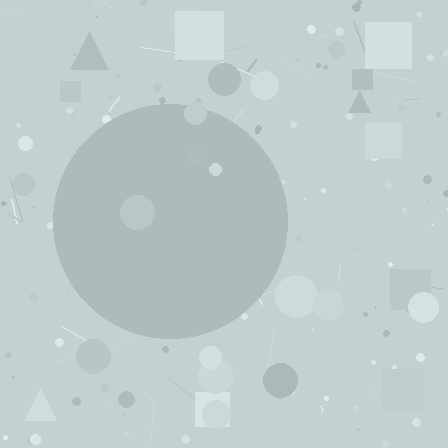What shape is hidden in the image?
A circle is hidden in the image.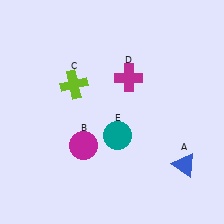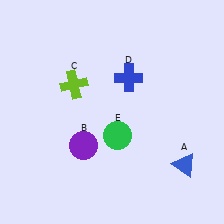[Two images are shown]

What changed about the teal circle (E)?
In Image 1, E is teal. In Image 2, it changed to green.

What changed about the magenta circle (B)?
In Image 1, B is magenta. In Image 2, it changed to purple.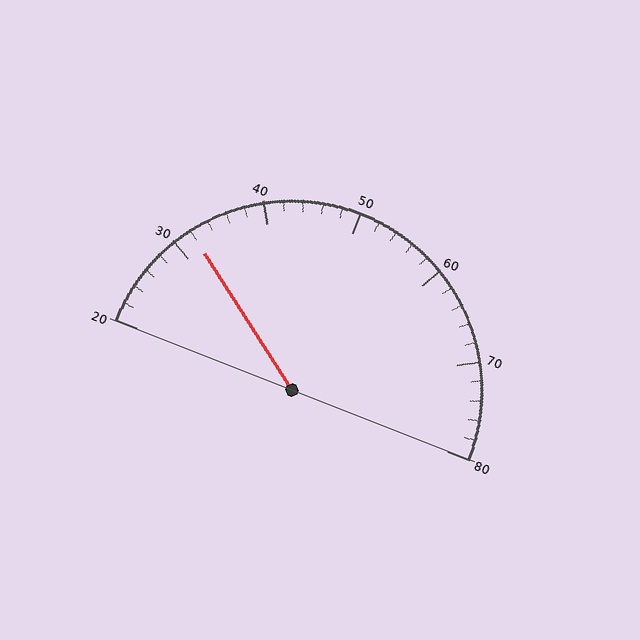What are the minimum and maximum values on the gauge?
The gauge ranges from 20 to 80.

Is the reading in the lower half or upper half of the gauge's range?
The reading is in the lower half of the range (20 to 80).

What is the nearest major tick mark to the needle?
The nearest major tick mark is 30.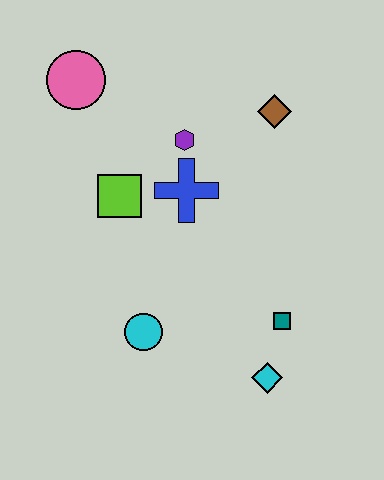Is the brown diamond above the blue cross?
Yes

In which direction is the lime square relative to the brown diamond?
The lime square is to the left of the brown diamond.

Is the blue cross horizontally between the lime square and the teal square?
Yes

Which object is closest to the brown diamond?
The purple hexagon is closest to the brown diamond.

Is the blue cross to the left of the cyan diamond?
Yes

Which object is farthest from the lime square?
The cyan diamond is farthest from the lime square.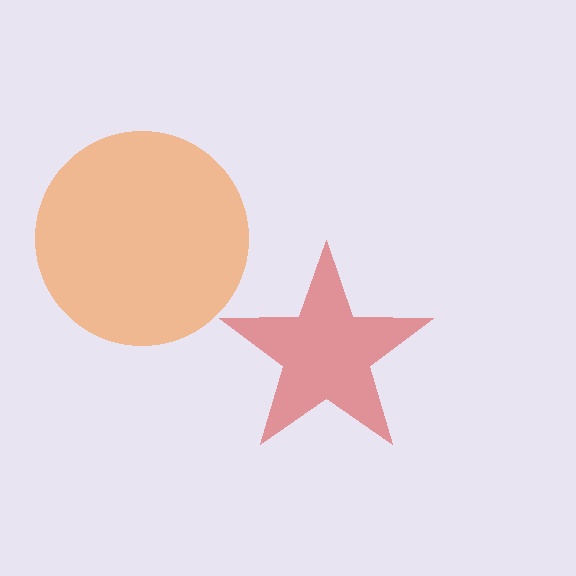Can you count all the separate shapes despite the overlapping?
Yes, there are 2 separate shapes.